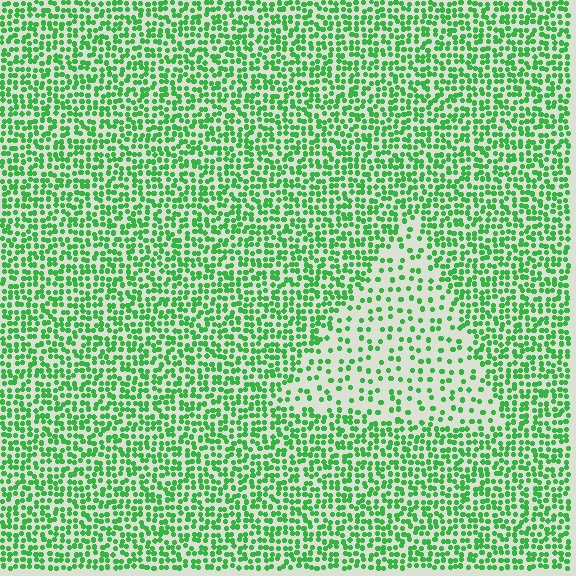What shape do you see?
I see a triangle.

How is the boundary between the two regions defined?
The boundary is defined by a change in element density (approximately 2.4x ratio). All elements are the same color, size, and shape.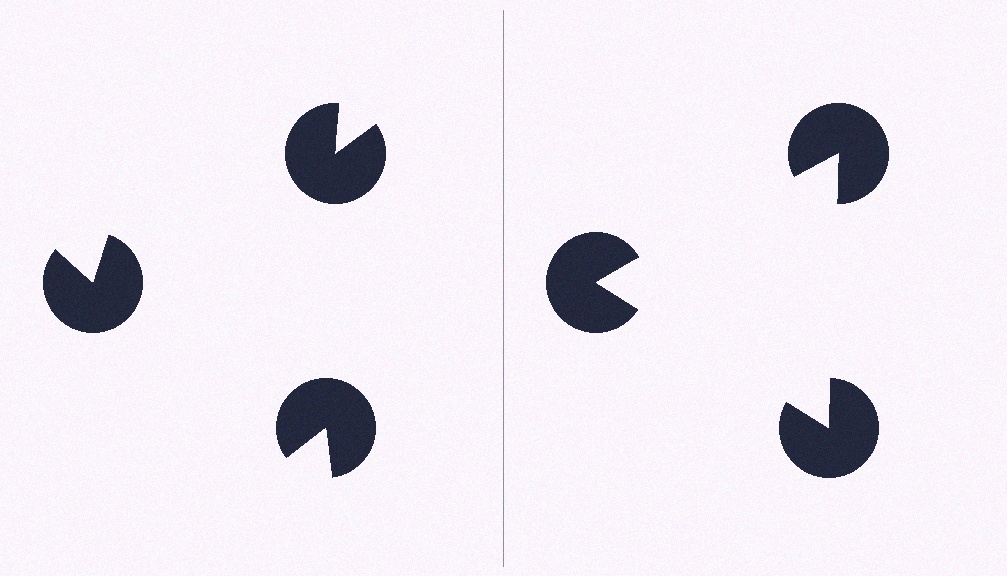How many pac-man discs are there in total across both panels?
6 — 3 on each side.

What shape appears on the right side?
An illusory triangle.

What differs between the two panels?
The pac-man discs are positioned identically on both sides; only the wedge orientations differ. On the right they align to a triangle; on the left they are misaligned.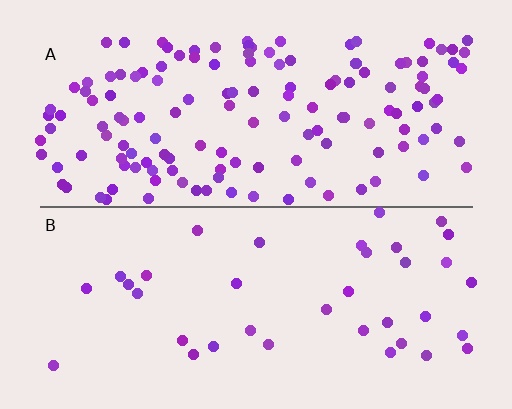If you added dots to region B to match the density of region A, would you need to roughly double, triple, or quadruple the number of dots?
Approximately quadruple.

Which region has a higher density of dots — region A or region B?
A (the top).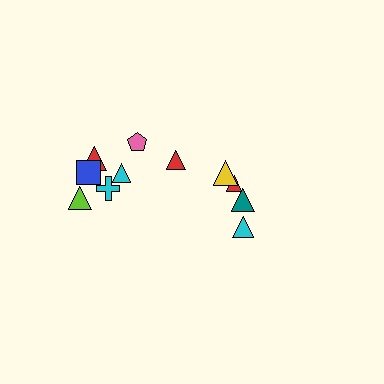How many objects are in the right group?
There are 4 objects.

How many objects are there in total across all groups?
There are 11 objects.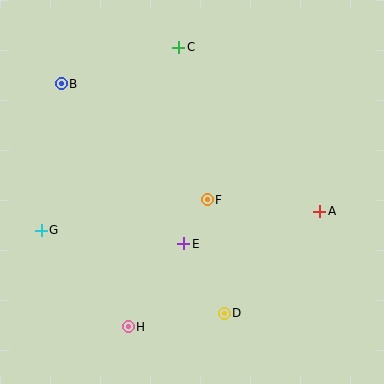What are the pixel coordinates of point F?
Point F is at (207, 200).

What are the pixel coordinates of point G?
Point G is at (41, 230).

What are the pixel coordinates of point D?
Point D is at (224, 313).